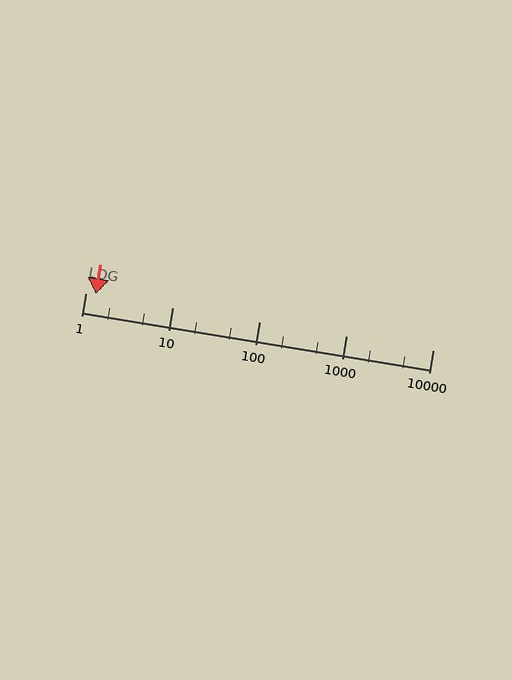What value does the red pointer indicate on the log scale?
The pointer indicates approximately 1.3.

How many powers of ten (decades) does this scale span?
The scale spans 4 decades, from 1 to 10000.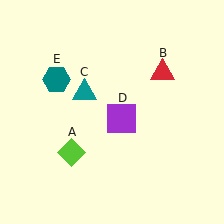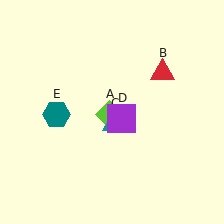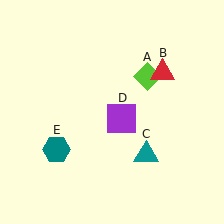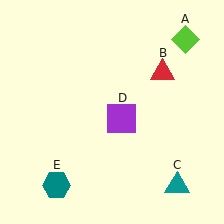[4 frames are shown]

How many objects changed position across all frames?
3 objects changed position: lime diamond (object A), teal triangle (object C), teal hexagon (object E).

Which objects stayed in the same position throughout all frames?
Red triangle (object B) and purple square (object D) remained stationary.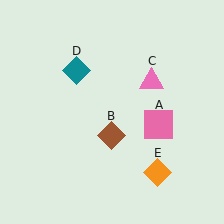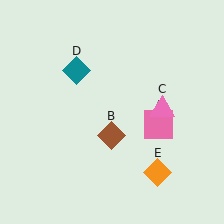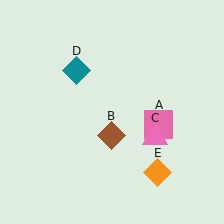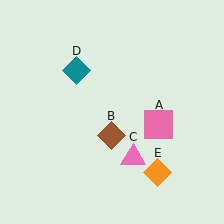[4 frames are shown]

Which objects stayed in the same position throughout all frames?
Pink square (object A) and brown diamond (object B) and teal diamond (object D) and orange diamond (object E) remained stationary.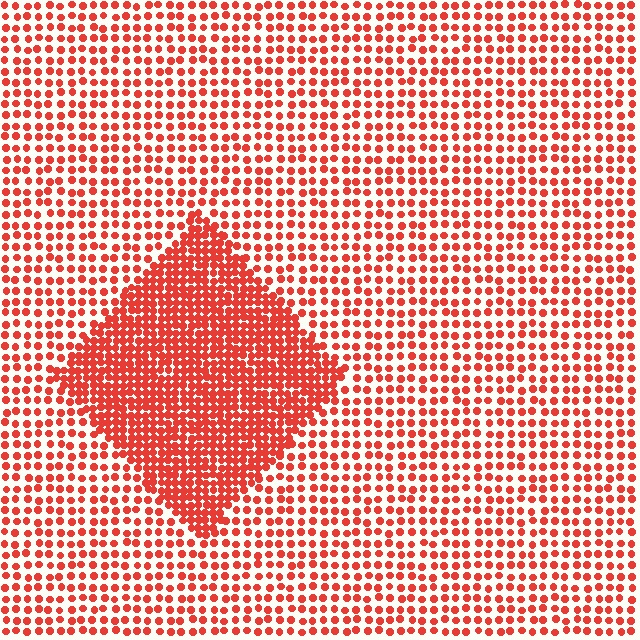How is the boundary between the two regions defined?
The boundary is defined by a change in element density (approximately 2.2x ratio). All elements are the same color, size, and shape.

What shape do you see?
I see a diamond.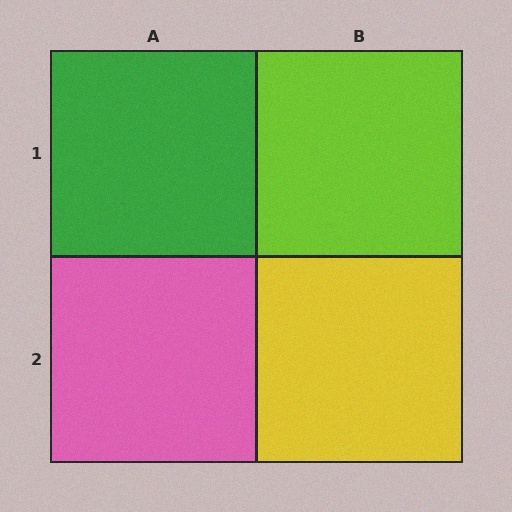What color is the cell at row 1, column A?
Green.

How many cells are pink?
1 cell is pink.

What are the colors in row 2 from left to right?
Pink, yellow.